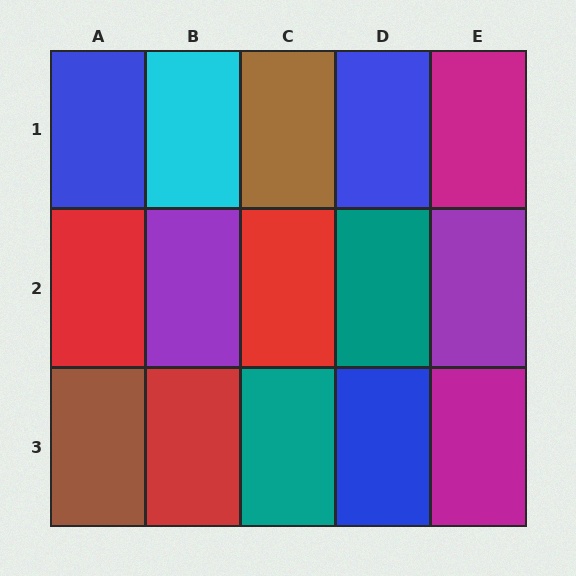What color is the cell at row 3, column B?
Red.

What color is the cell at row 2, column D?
Teal.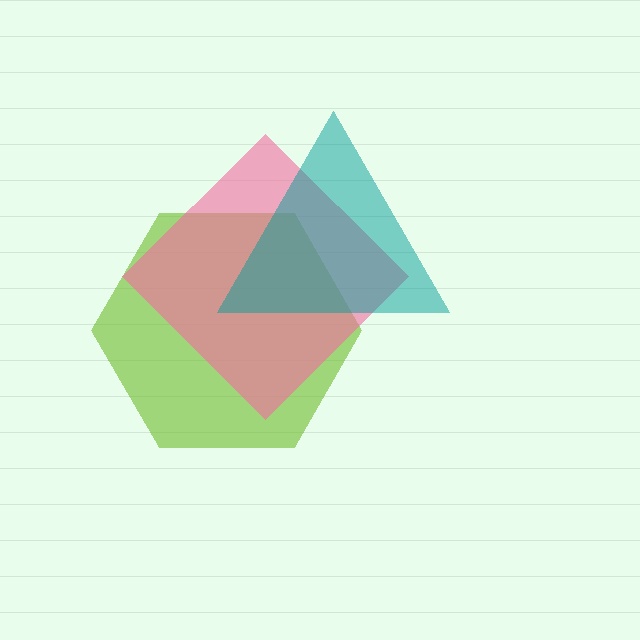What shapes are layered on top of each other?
The layered shapes are: a lime hexagon, a pink diamond, a teal triangle.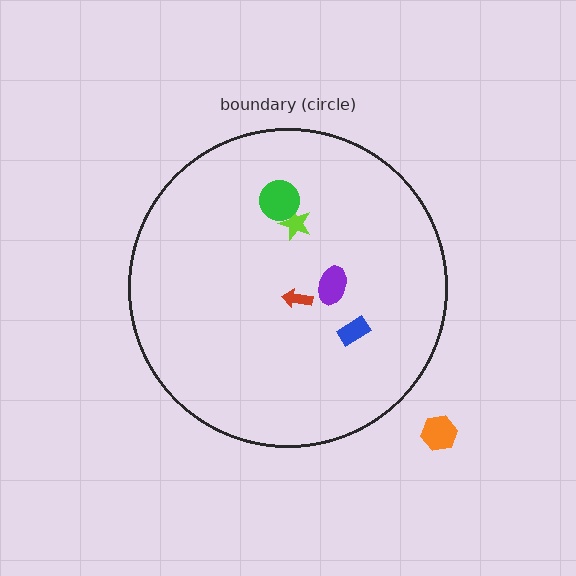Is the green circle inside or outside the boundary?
Inside.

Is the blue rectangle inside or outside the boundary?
Inside.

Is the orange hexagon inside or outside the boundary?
Outside.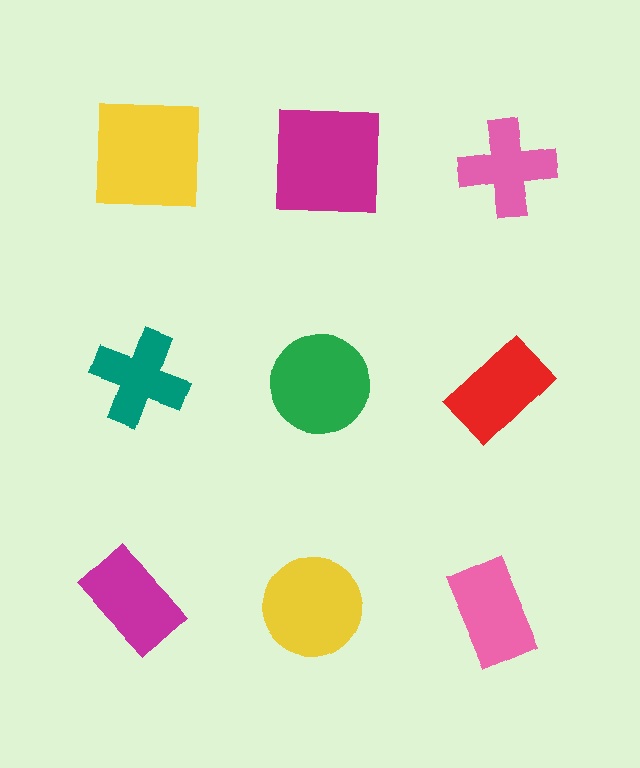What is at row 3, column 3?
A pink rectangle.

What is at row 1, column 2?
A magenta square.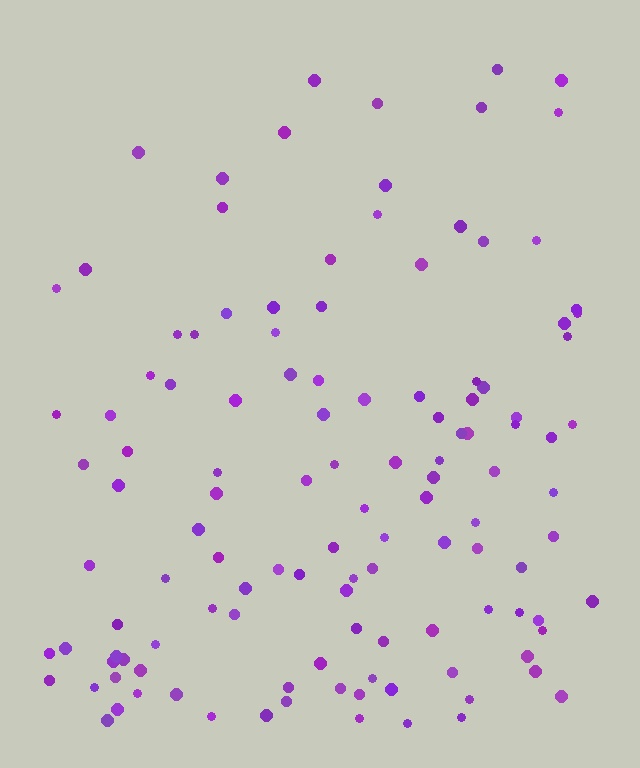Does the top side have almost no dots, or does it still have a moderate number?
Still a moderate number, just noticeably fewer than the bottom.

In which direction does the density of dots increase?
From top to bottom, with the bottom side densest.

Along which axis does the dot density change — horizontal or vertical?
Vertical.